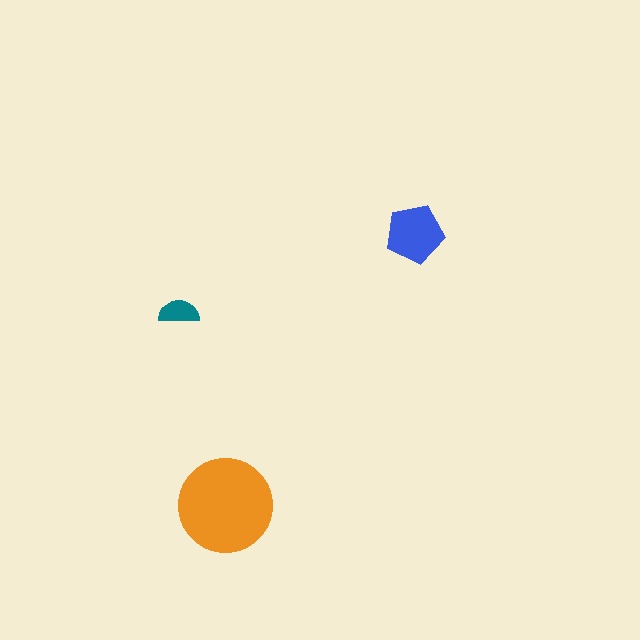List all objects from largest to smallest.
The orange circle, the blue pentagon, the teal semicircle.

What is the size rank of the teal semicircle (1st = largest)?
3rd.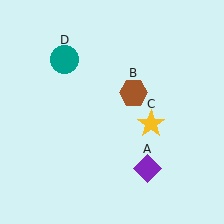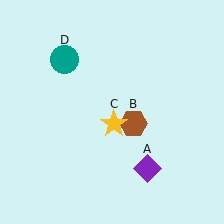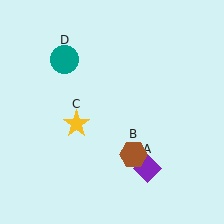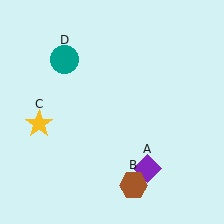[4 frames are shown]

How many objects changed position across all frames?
2 objects changed position: brown hexagon (object B), yellow star (object C).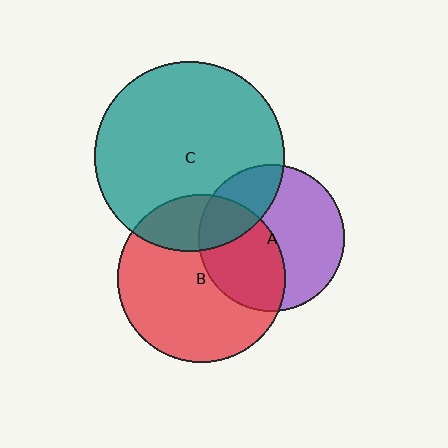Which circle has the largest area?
Circle C (teal).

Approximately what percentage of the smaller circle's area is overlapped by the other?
Approximately 25%.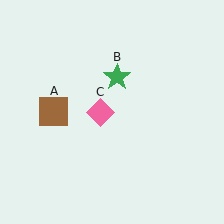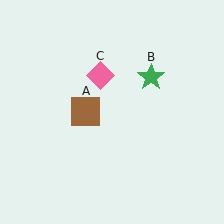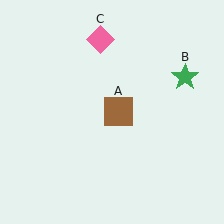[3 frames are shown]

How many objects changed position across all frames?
3 objects changed position: brown square (object A), green star (object B), pink diamond (object C).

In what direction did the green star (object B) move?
The green star (object B) moved right.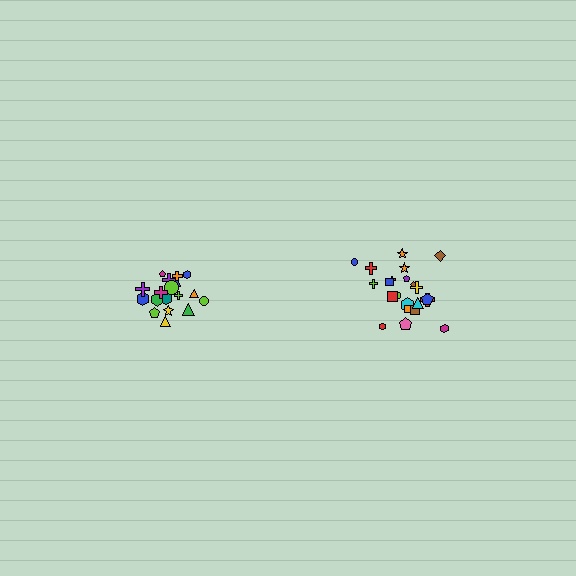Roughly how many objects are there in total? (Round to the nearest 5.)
Roughly 40 objects in total.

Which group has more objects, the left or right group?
The right group.